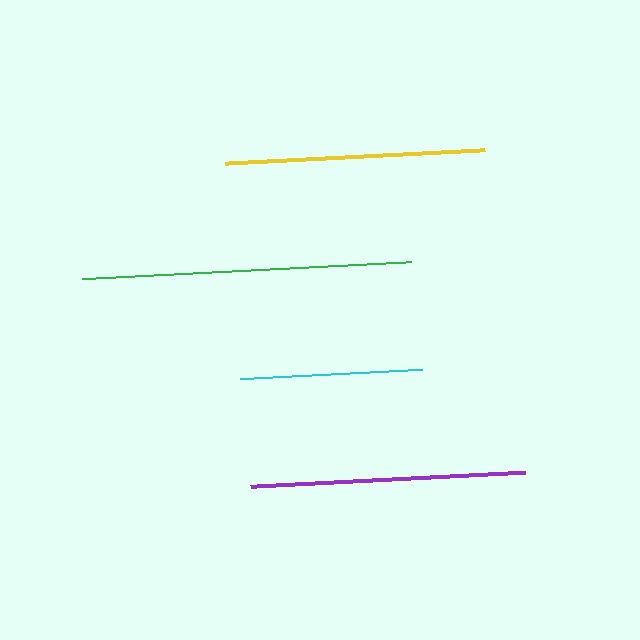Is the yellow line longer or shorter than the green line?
The green line is longer than the yellow line.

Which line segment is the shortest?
The cyan line is the shortest at approximately 183 pixels.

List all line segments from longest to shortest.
From longest to shortest: green, purple, yellow, cyan.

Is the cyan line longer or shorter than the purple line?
The purple line is longer than the cyan line.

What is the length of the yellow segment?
The yellow segment is approximately 260 pixels long.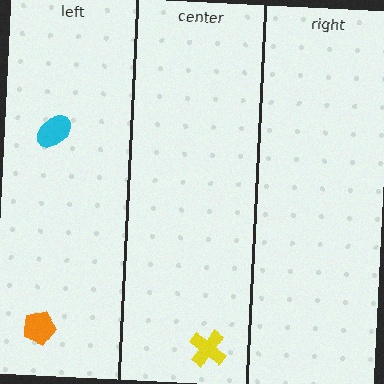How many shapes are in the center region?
1.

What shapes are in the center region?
The yellow cross.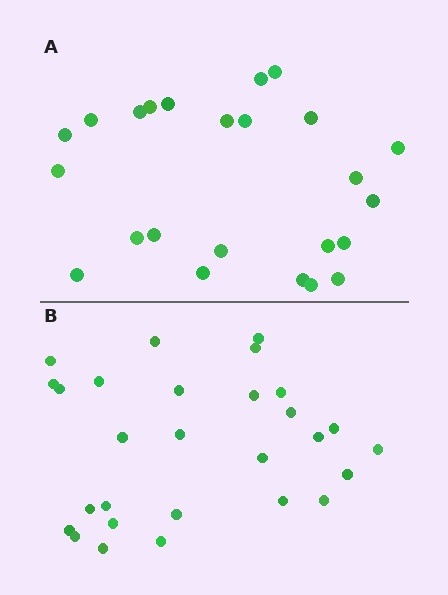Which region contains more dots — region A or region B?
Region B (the bottom region) has more dots.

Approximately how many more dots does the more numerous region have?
Region B has about 4 more dots than region A.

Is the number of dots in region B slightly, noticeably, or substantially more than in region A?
Region B has only slightly more — the two regions are fairly close. The ratio is roughly 1.2 to 1.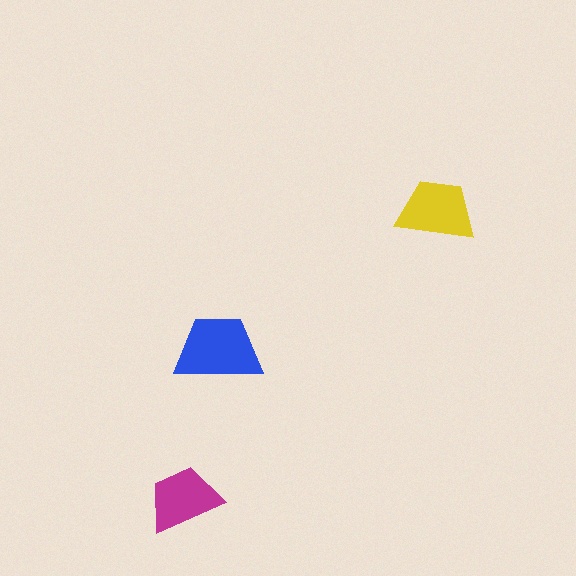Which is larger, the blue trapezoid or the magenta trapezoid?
The blue one.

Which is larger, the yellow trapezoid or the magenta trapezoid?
The yellow one.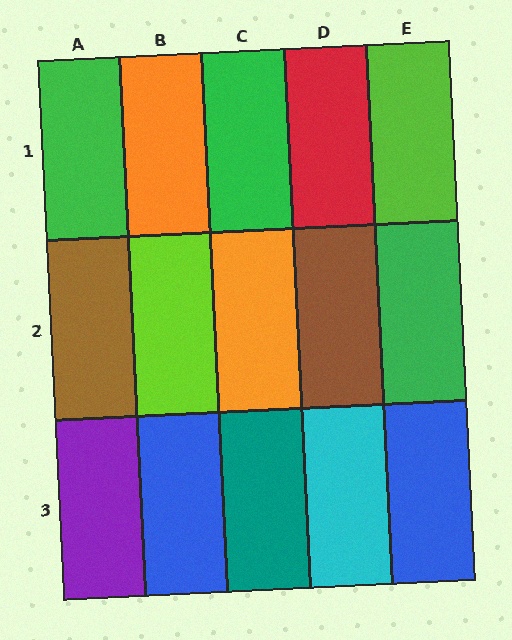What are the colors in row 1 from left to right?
Green, orange, green, red, lime.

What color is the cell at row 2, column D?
Brown.